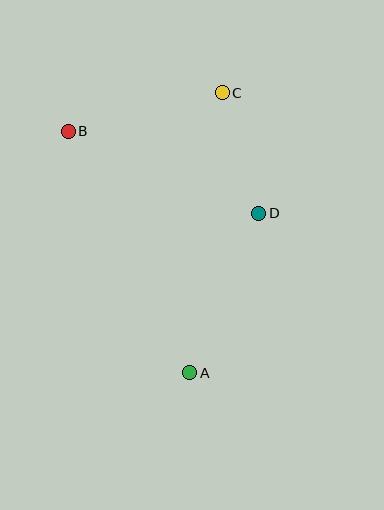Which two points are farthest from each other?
Points A and C are farthest from each other.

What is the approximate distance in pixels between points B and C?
The distance between B and C is approximately 159 pixels.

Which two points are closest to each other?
Points C and D are closest to each other.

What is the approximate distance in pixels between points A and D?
The distance between A and D is approximately 174 pixels.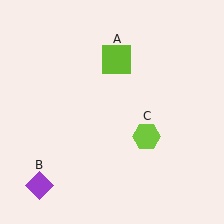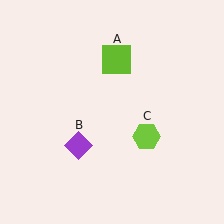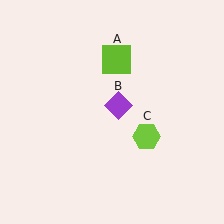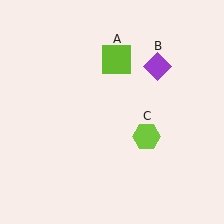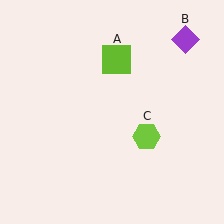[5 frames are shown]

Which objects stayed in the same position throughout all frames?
Lime square (object A) and lime hexagon (object C) remained stationary.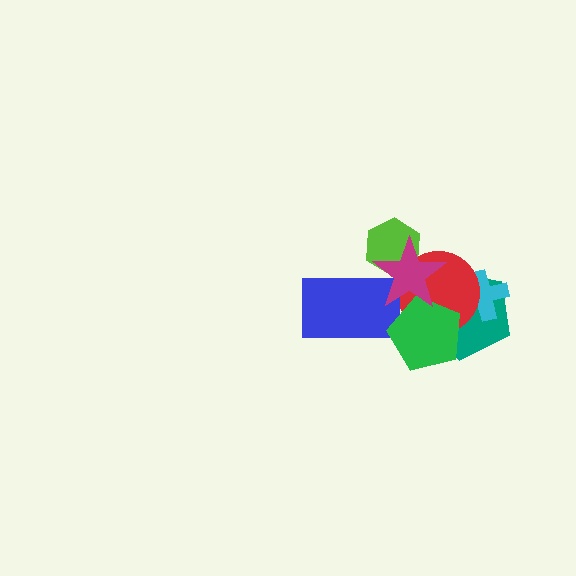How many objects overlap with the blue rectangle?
1 object overlaps with the blue rectangle.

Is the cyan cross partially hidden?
Yes, it is partially covered by another shape.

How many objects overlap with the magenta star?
5 objects overlap with the magenta star.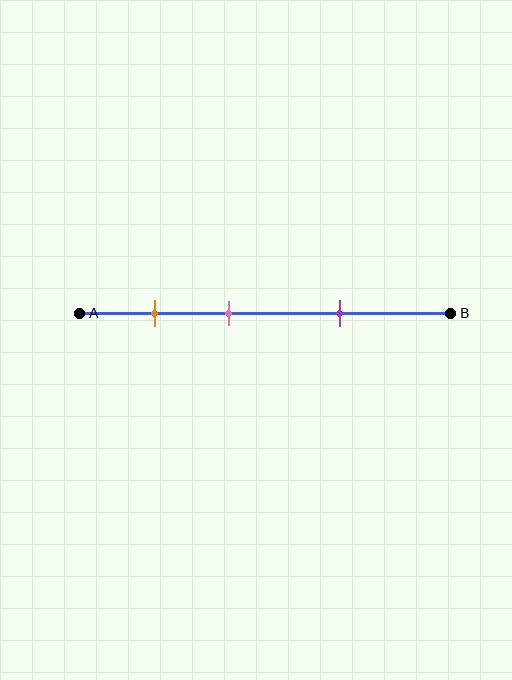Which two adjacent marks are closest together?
The orange and pink marks are the closest adjacent pair.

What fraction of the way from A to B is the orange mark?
The orange mark is approximately 20% (0.2) of the way from A to B.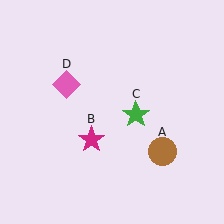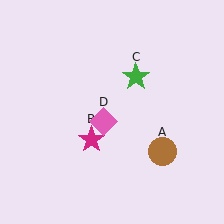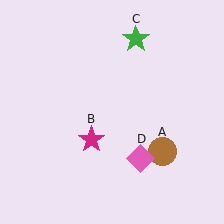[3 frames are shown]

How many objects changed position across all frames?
2 objects changed position: green star (object C), pink diamond (object D).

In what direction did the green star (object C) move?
The green star (object C) moved up.